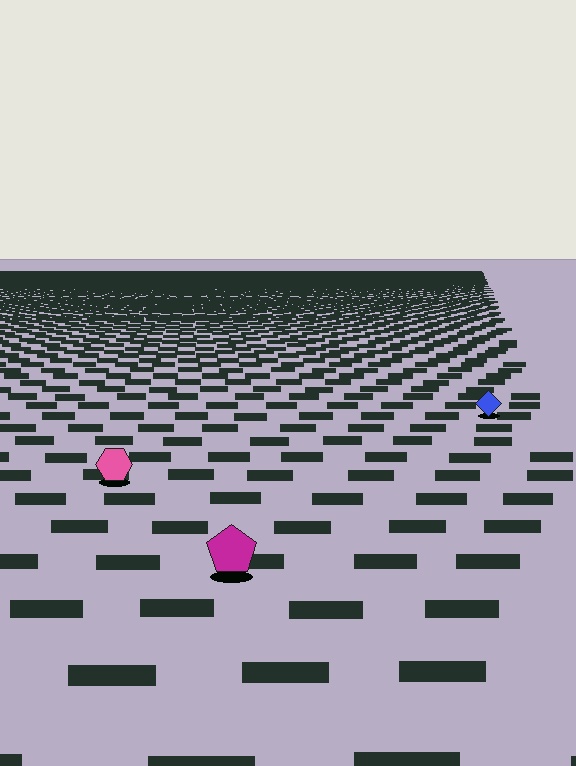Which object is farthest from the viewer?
The blue diamond is farthest from the viewer. It appears smaller and the ground texture around it is denser.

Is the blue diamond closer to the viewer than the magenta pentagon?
No. The magenta pentagon is closer — you can tell from the texture gradient: the ground texture is coarser near it.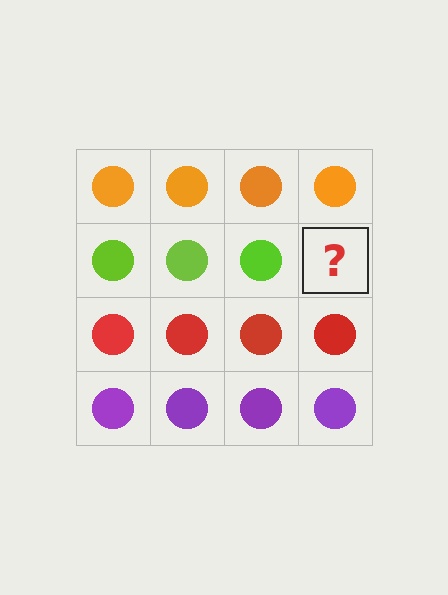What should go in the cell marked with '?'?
The missing cell should contain a lime circle.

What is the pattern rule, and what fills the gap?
The rule is that each row has a consistent color. The gap should be filled with a lime circle.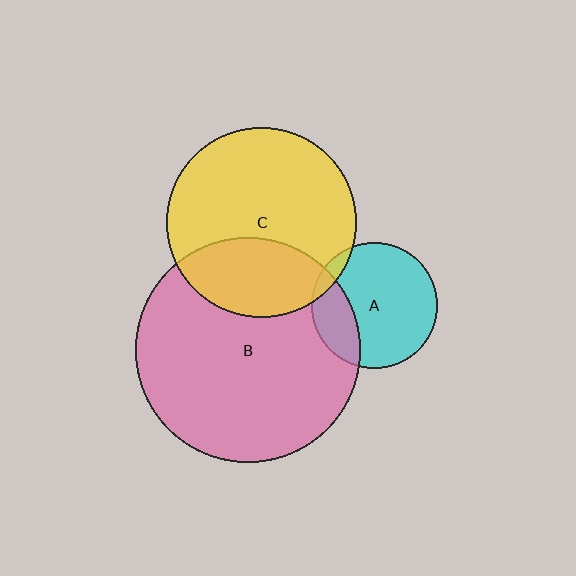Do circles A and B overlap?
Yes.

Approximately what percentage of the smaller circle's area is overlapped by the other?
Approximately 25%.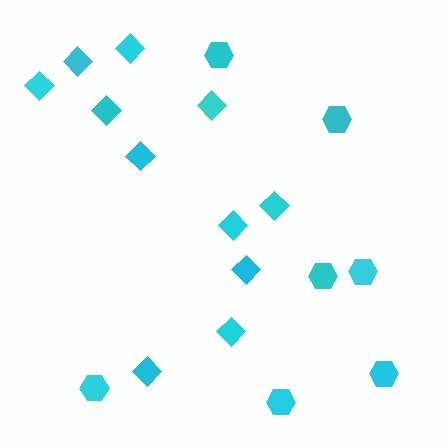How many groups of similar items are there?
There are 2 groups: one group of diamonds (11) and one group of hexagons (7).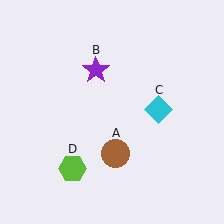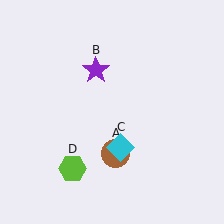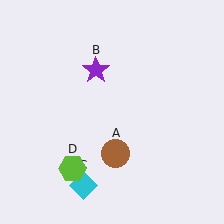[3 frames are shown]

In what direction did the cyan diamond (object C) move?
The cyan diamond (object C) moved down and to the left.